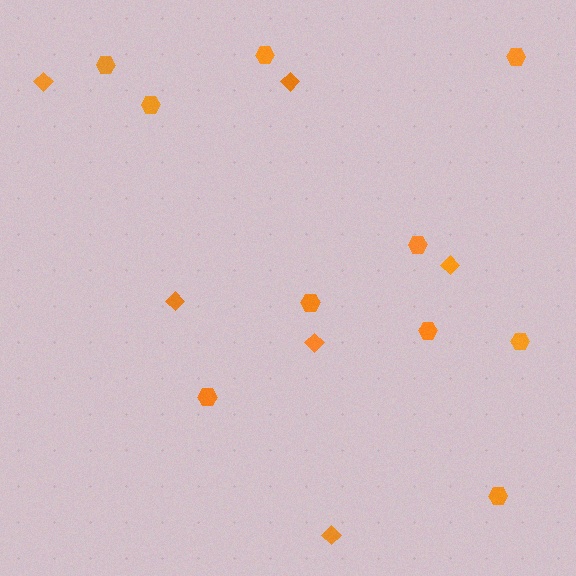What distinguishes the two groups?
There are 2 groups: one group of hexagons (10) and one group of diamonds (6).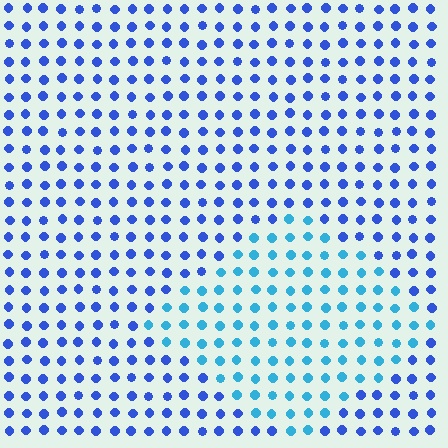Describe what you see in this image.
The image is filled with small blue elements in a uniform arrangement. A diamond-shaped region is visible where the elements are tinted to a slightly different hue, forming a subtle color boundary.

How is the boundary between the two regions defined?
The boundary is defined purely by a slight shift in hue (about 34 degrees). Spacing, size, and orientation are identical on both sides.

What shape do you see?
I see a diamond.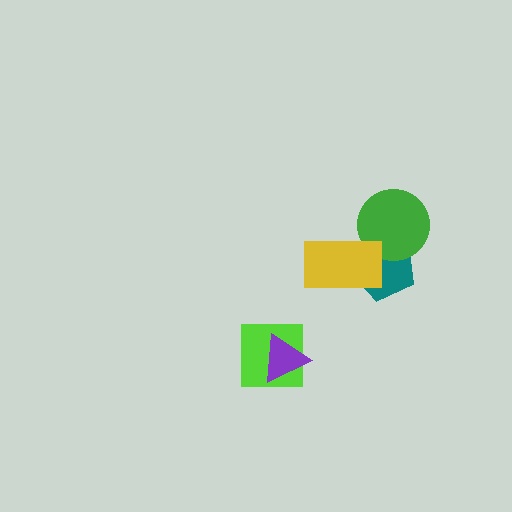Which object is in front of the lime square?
The purple triangle is in front of the lime square.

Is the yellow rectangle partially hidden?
No, no other shape covers it.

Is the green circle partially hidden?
Yes, it is partially covered by another shape.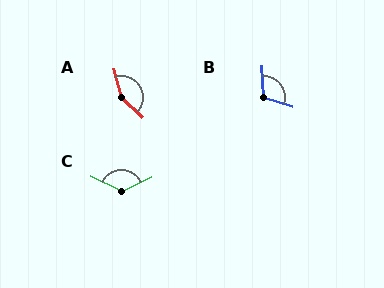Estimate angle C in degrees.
Approximately 130 degrees.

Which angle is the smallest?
B, at approximately 111 degrees.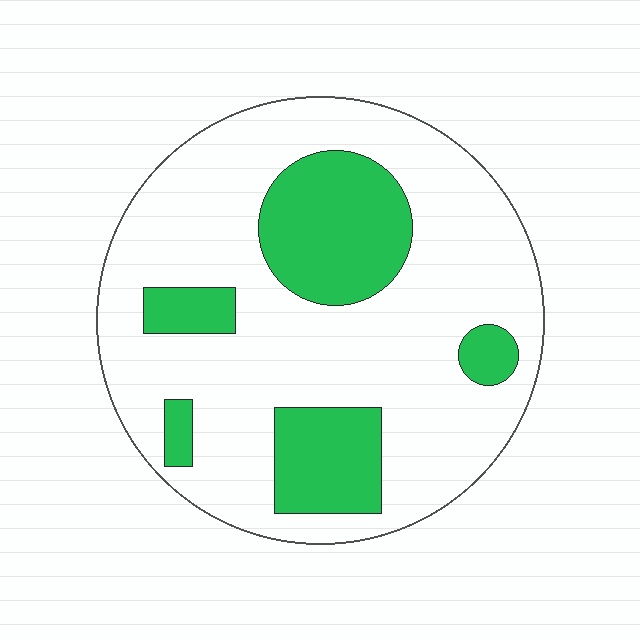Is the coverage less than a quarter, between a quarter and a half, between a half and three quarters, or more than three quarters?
Between a quarter and a half.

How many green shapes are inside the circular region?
5.